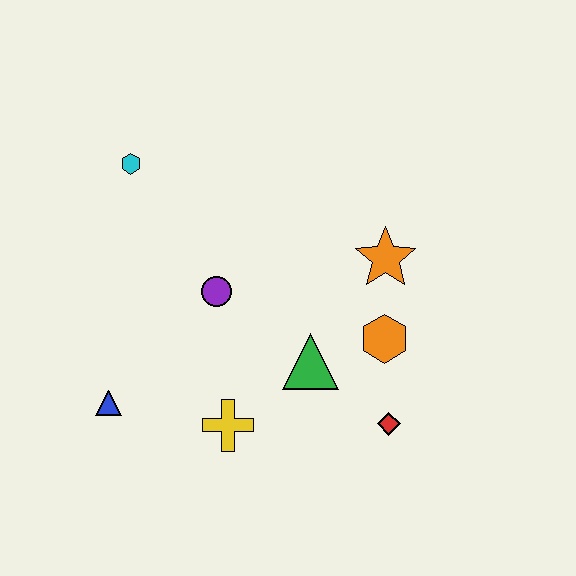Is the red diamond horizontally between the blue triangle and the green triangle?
No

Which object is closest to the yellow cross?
The green triangle is closest to the yellow cross.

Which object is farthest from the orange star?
The blue triangle is farthest from the orange star.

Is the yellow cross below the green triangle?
Yes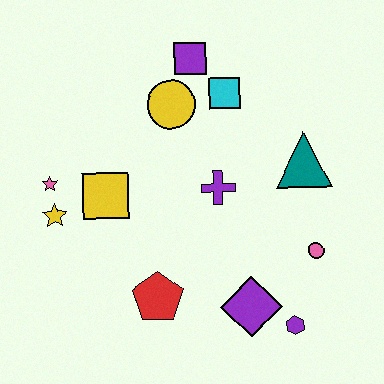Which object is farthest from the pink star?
The purple hexagon is farthest from the pink star.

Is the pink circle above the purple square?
No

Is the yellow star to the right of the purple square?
No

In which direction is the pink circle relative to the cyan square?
The pink circle is below the cyan square.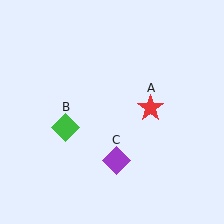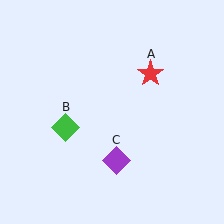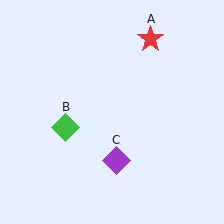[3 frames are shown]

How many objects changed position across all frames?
1 object changed position: red star (object A).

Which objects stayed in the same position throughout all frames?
Green diamond (object B) and purple diamond (object C) remained stationary.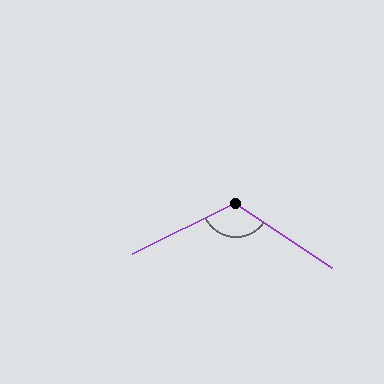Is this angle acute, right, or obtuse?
It is obtuse.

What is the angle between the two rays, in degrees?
Approximately 119 degrees.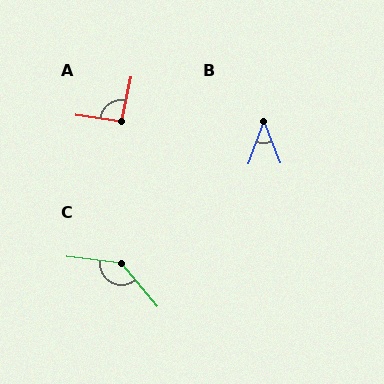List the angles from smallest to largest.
B (43°), A (94°), C (137°).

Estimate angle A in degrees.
Approximately 94 degrees.